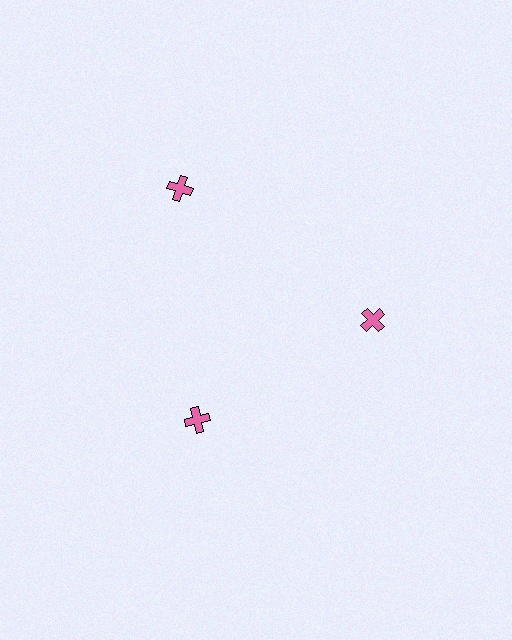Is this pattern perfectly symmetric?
No. The 3 pink crosses are arranged in a ring, but one element near the 11 o'clock position is pushed outward from the center, breaking the 3-fold rotational symmetry.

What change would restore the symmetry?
The symmetry would be restored by moving it inward, back onto the ring so that all 3 crosses sit at equal angles and equal distance from the center.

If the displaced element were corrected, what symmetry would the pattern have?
It would have 3-fold rotational symmetry — the pattern would map onto itself every 120 degrees.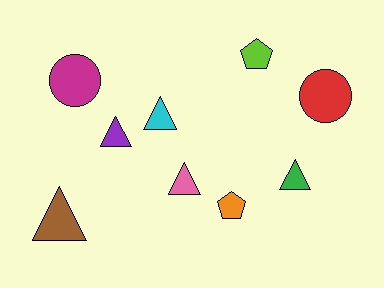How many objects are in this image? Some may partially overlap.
There are 9 objects.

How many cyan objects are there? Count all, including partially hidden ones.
There is 1 cyan object.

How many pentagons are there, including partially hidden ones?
There are 2 pentagons.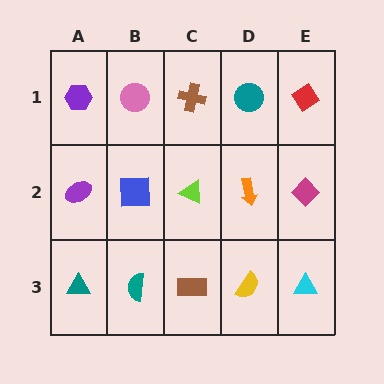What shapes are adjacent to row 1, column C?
A lime triangle (row 2, column C), a pink circle (row 1, column B), a teal circle (row 1, column D).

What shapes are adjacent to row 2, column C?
A brown cross (row 1, column C), a brown rectangle (row 3, column C), a blue square (row 2, column B), an orange arrow (row 2, column D).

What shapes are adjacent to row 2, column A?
A purple hexagon (row 1, column A), a teal triangle (row 3, column A), a blue square (row 2, column B).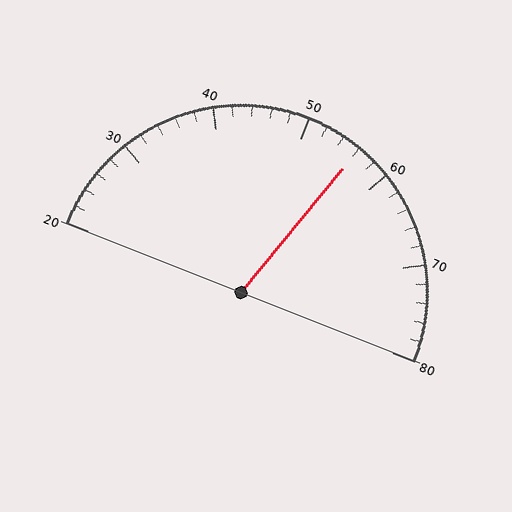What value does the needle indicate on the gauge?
The needle indicates approximately 56.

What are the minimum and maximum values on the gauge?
The gauge ranges from 20 to 80.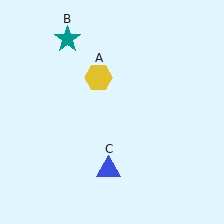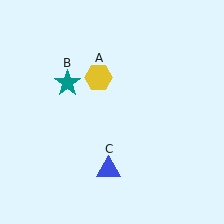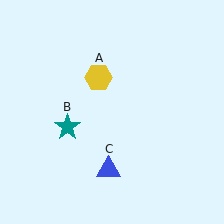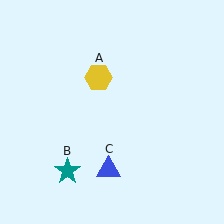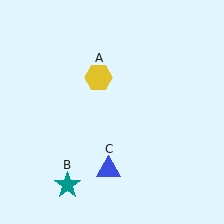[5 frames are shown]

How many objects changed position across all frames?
1 object changed position: teal star (object B).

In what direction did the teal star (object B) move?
The teal star (object B) moved down.